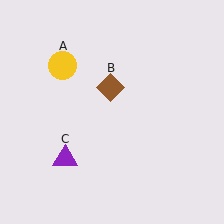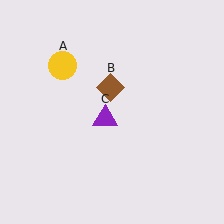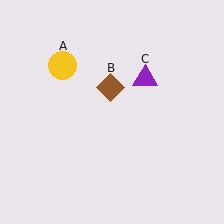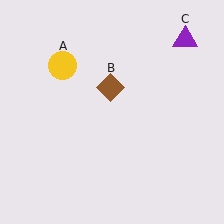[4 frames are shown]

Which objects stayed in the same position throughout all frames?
Yellow circle (object A) and brown diamond (object B) remained stationary.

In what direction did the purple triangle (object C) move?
The purple triangle (object C) moved up and to the right.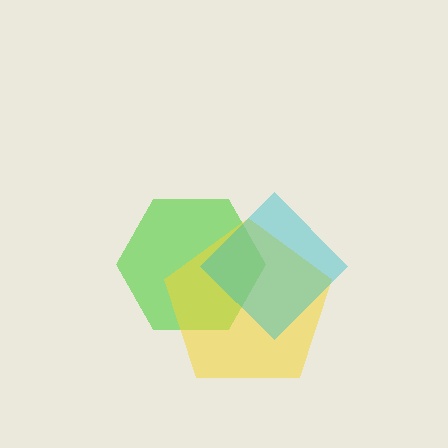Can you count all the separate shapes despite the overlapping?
Yes, there are 3 separate shapes.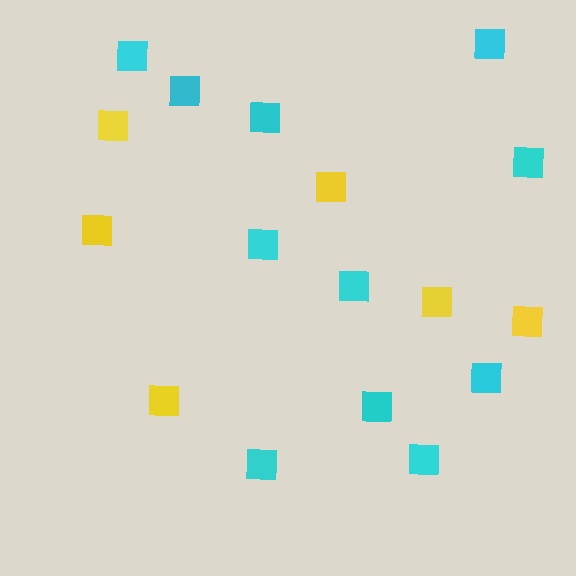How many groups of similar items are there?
There are 2 groups: one group of yellow squares (6) and one group of cyan squares (11).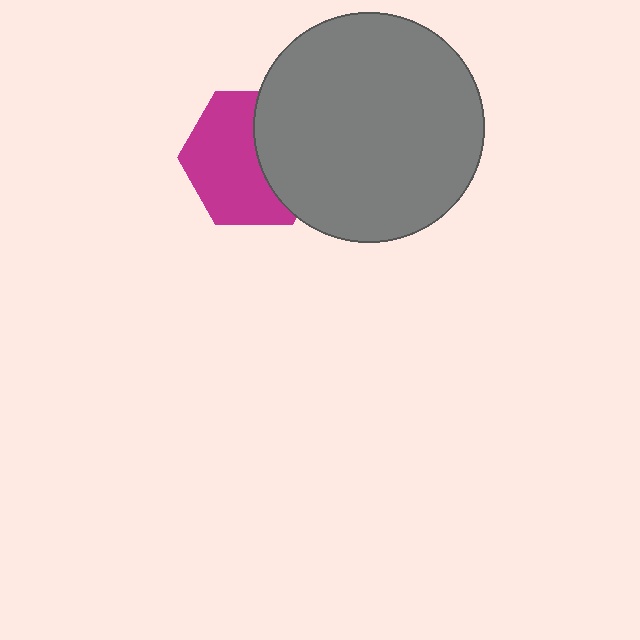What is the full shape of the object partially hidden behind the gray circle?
The partially hidden object is a magenta hexagon.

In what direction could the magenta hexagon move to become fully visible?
The magenta hexagon could move left. That would shift it out from behind the gray circle entirely.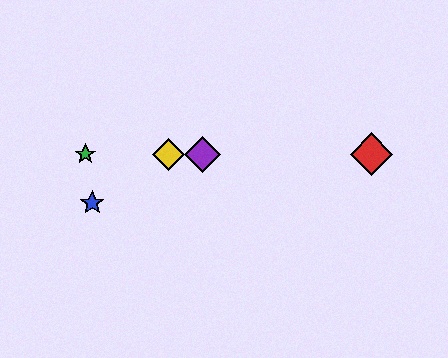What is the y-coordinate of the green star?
The green star is at y≈154.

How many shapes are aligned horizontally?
4 shapes (the red diamond, the green star, the yellow diamond, the purple diamond) are aligned horizontally.